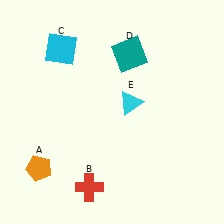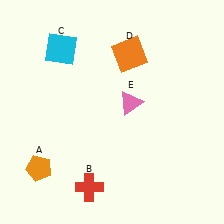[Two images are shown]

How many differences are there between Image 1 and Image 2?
There are 2 differences between the two images.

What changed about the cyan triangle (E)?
In Image 1, E is cyan. In Image 2, it changed to pink.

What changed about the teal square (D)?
In Image 1, D is teal. In Image 2, it changed to orange.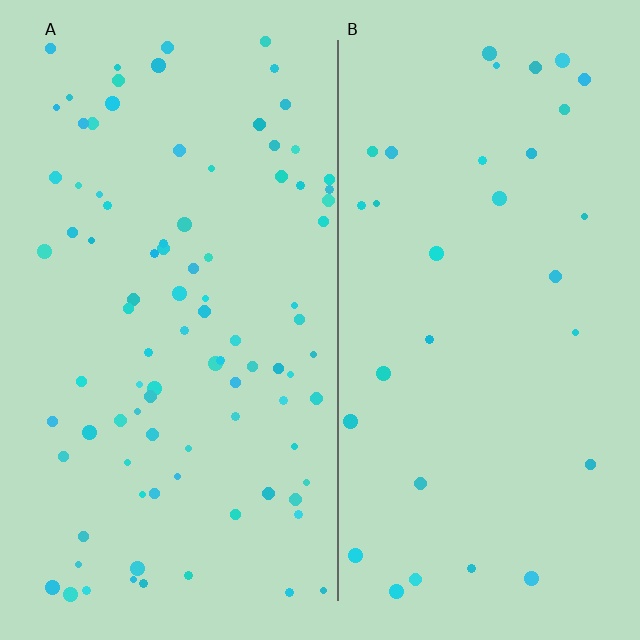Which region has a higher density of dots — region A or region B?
A (the left).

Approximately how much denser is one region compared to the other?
Approximately 2.9× — region A over region B.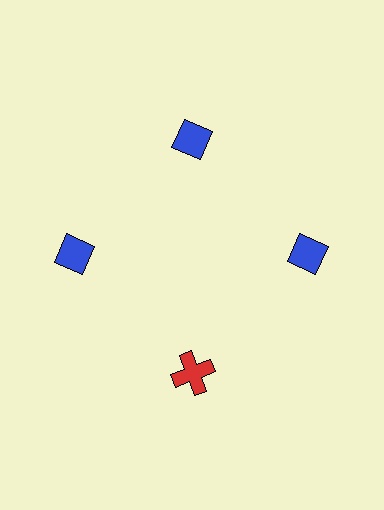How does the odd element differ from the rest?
It differs in both color (red instead of blue) and shape (cross instead of diamond).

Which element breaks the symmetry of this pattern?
The red cross at roughly the 6 o'clock position breaks the symmetry. All other shapes are blue diamonds.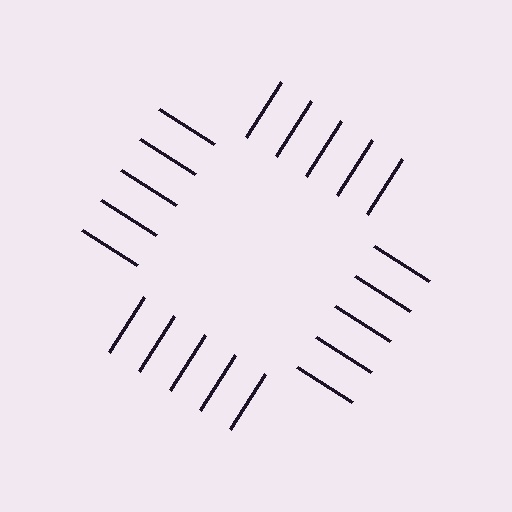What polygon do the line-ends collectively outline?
An illusory square — the line segments terminate on its edges but no continuous stroke is drawn.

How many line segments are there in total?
20 — 5 along each of the 4 edges.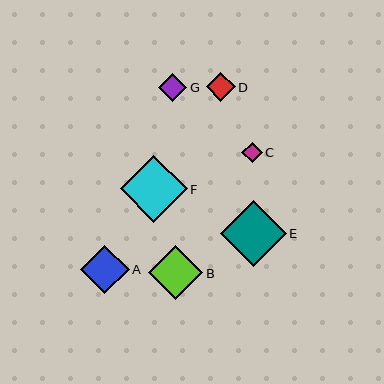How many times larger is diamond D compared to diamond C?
Diamond D is approximately 1.4 times the size of diamond C.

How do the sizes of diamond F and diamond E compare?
Diamond F and diamond E are approximately the same size.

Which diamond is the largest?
Diamond F is the largest with a size of approximately 67 pixels.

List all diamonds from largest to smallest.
From largest to smallest: F, E, B, A, D, G, C.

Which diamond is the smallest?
Diamond C is the smallest with a size of approximately 20 pixels.